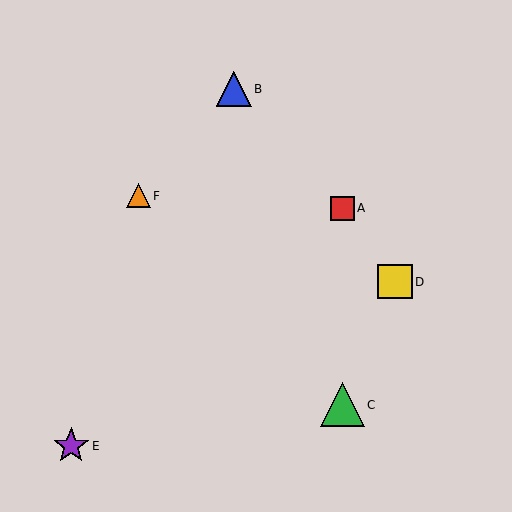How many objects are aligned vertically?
2 objects (A, C) are aligned vertically.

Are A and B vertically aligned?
No, A is at x≈342 and B is at x≈234.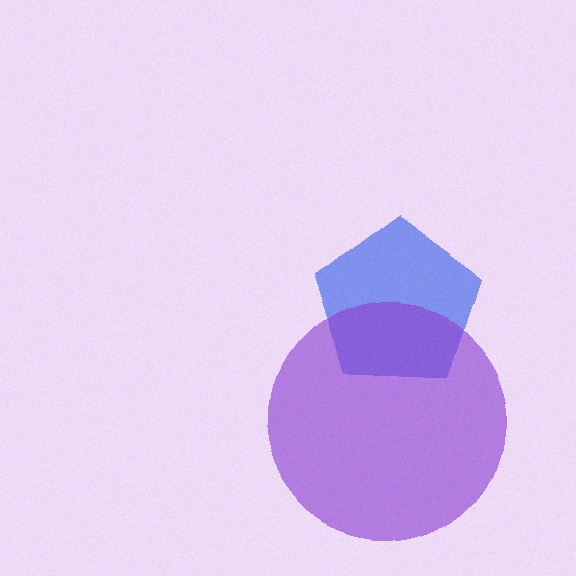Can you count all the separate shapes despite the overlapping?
Yes, there are 2 separate shapes.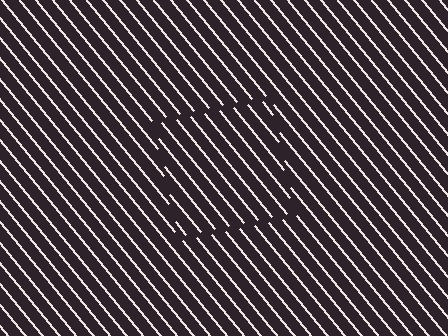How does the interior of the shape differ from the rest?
The interior of the shape contains the same grating, shifted by half a period — the contour is defined by the phase discontinuity where line-ends from the inner and outer gratings abut.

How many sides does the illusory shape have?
4 sides — the line-ends trace a square.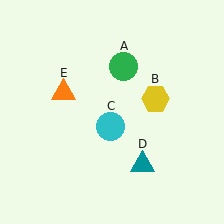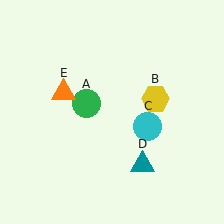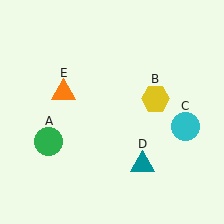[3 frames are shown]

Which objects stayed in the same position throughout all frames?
Yellow hexagon (object B) and teal triangle (object D) and orange triangle (object E) remained stationary.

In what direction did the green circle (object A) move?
The green circle (object A) moved down and to the left.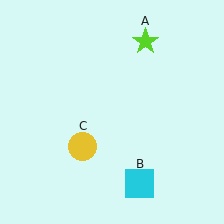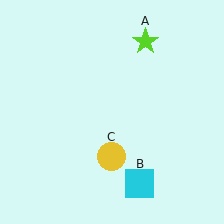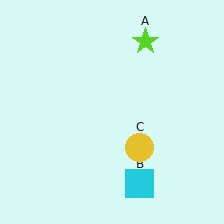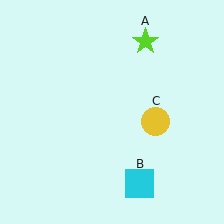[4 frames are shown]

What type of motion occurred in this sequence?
The yellow circle (object C) rotated counterclockwise around the center of the scene.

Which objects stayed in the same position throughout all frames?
Lime star (object A) and cyan square (object B) remained stationary.